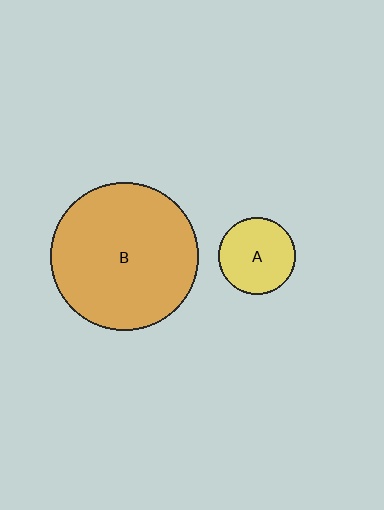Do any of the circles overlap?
No, none of the circles overlap.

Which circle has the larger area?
Circle B (orange).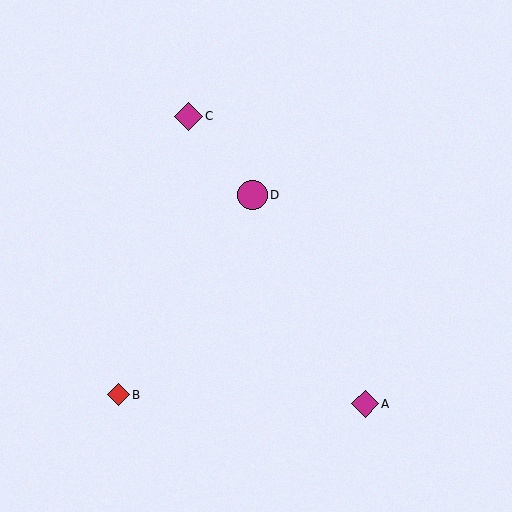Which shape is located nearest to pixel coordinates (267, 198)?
The magenta circle (labeled D) at (253, 195) is nearest to that location.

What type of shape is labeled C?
Shape C is a magenta diamond.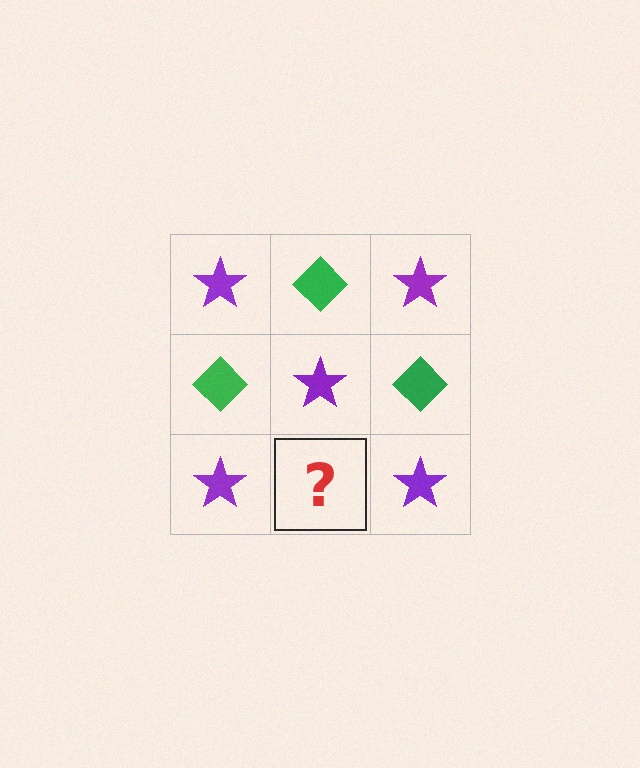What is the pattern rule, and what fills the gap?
The rule is that it alternates purple star and green diamond in a checkerboard pattern. The gap should be filled with a green diamond.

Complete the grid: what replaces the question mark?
The question mark should be replaced with a green diamond.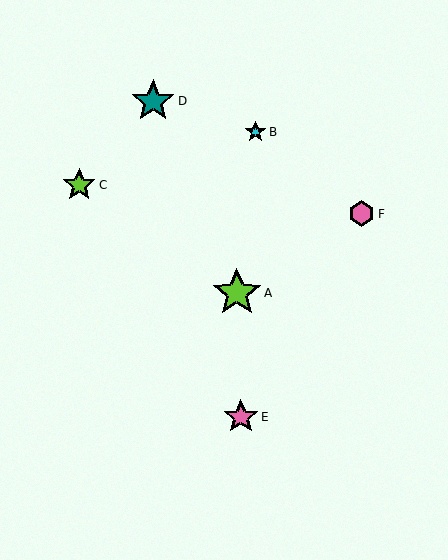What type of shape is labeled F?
Shape F is a pink hexagon.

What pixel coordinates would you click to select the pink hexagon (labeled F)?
Click at (362, 214) to select the pink hexagon F.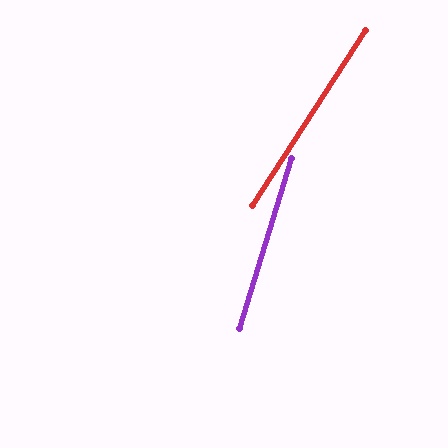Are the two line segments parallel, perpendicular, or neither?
Neither parallel nor perpendicular — they differ by about 16°.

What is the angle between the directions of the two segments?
Approximately 16 degrees.